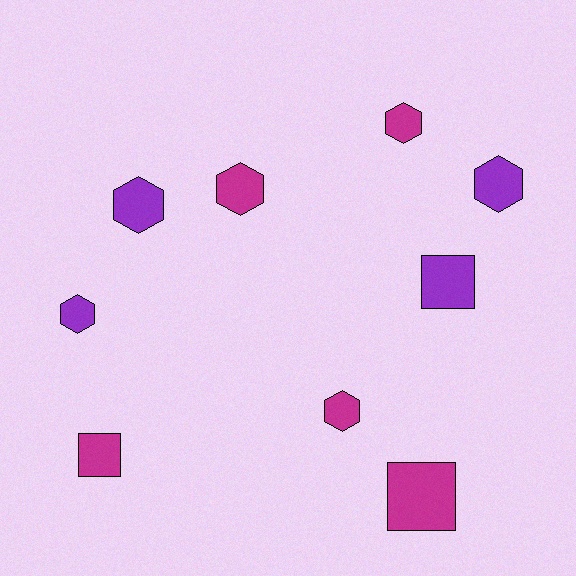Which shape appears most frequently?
Hexagon, with 6 objects.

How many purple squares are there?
There is 1 purple square.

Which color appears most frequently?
Magenta, with 5 objects.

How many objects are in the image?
There are 9 objects.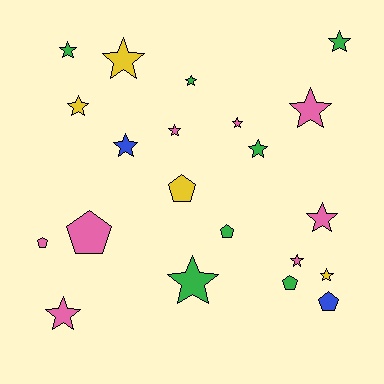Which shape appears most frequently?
Star, with 15 objects.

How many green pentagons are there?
There are 2 green pentagons.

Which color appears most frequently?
Pink, with 8 objects.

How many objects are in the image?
There are 21 objects.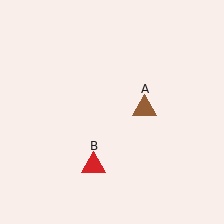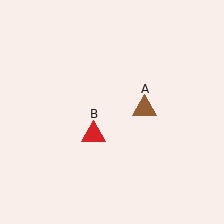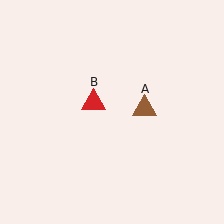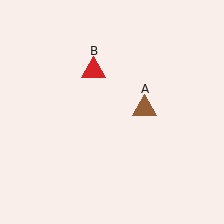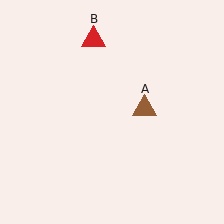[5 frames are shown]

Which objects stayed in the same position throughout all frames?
Brown triangle (object A) remained stationary.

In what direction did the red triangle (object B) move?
The red triangle (object B) moved up.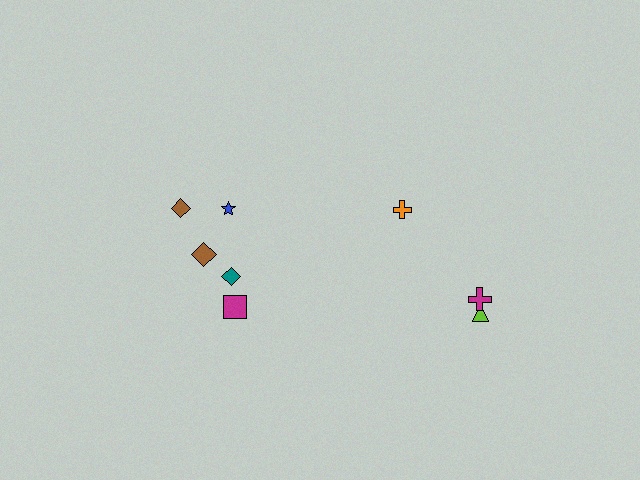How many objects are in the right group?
There are 3 objects.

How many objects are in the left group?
There are 5 objects.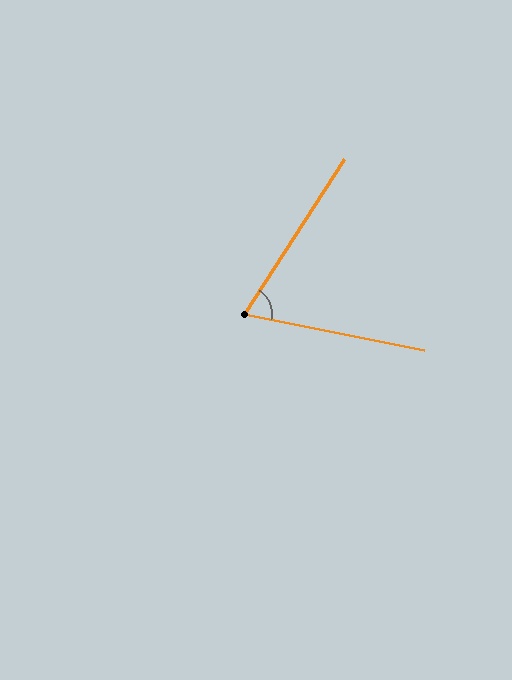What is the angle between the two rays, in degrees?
Approximately 68 degrees.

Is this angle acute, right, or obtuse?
It is acute.